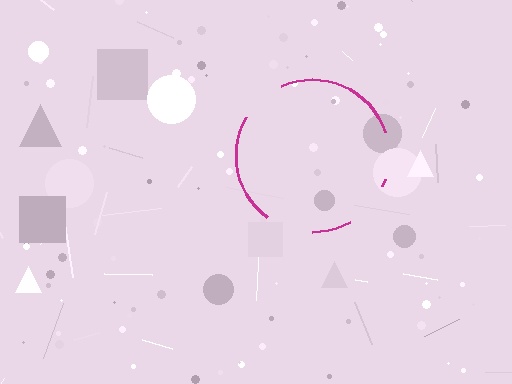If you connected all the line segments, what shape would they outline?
They would outline a circle.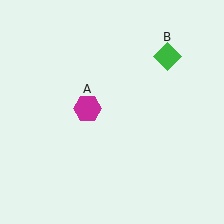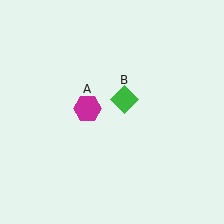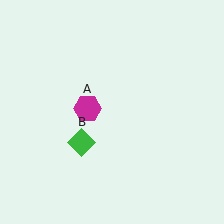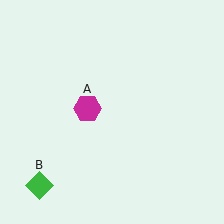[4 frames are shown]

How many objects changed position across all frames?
1 object changed position: green diamond (object B).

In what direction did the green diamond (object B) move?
The green diamond (object B) moved down and to the left.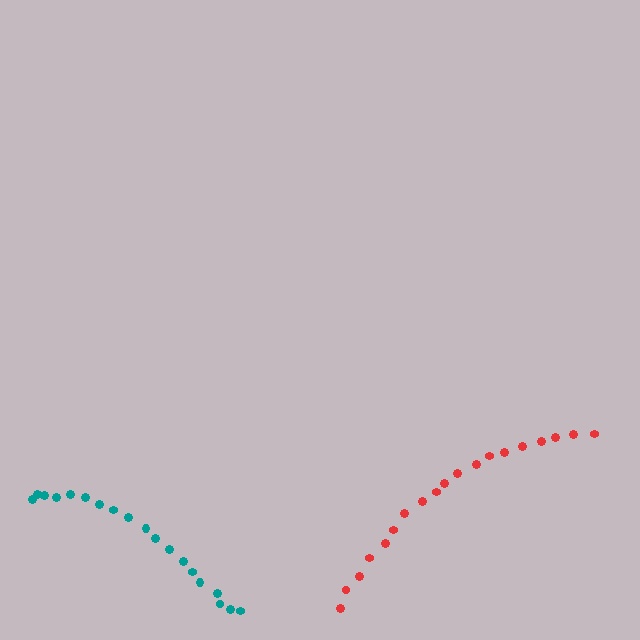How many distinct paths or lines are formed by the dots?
There are 2 distinct paths.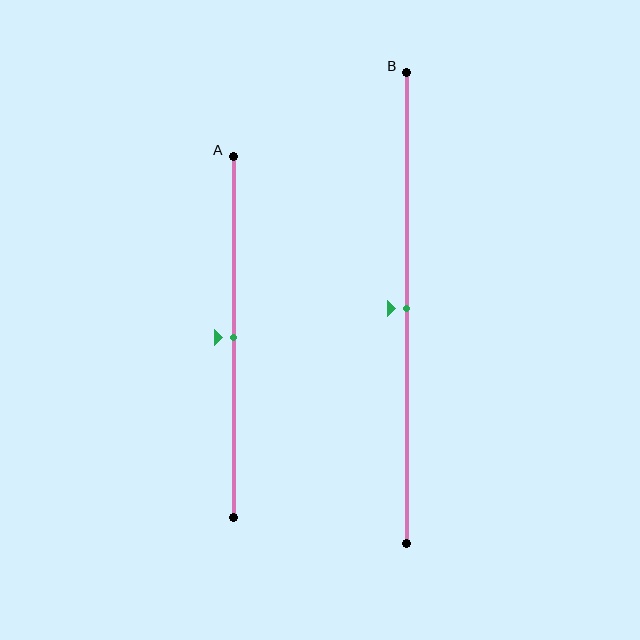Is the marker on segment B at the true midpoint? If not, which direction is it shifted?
Yes, the marker on segment B is at the true midpoint.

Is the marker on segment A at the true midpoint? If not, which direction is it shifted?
Yes, the marker on segment A is at the true midpoint.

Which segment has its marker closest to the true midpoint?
Segment A has its marker closest to the true midpoint.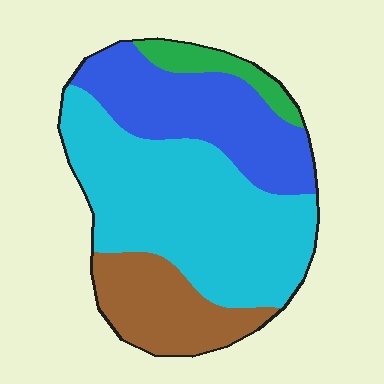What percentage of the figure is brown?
Brown takes up less than a quarter of the figure.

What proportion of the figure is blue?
Blue takes up about one quarter (1/4) of the figure.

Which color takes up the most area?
Cyan, at roughly 50%.